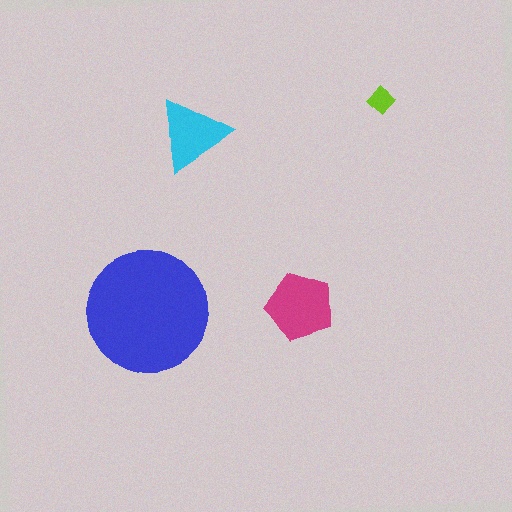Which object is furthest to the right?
The lime diamond is rightmost.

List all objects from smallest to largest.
The lime diamond, the cyan triangle, the magenta pentagon, the blue circle.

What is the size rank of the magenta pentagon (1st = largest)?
2nd.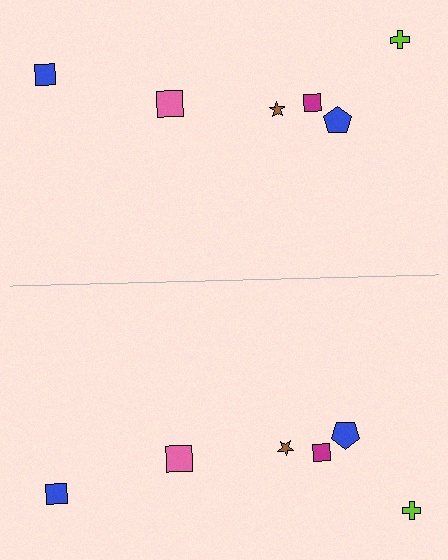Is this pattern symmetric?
Yes, this pattern has bilateral (reflection) symmetry.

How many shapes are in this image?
There are 12 shapes in this image.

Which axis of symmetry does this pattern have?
The pattern has a horizontal axis of symmetry running through the center of the image.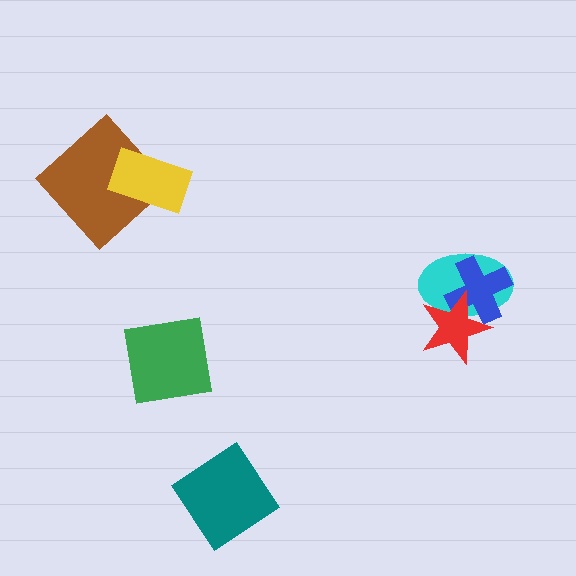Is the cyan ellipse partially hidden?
Yes, it is partially covered by another shape.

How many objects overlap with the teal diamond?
0 objects overlap with the teal diamond.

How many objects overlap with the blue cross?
2 objects overlap with the blue cross.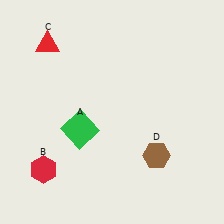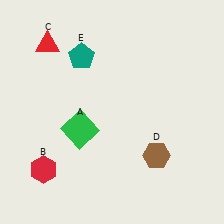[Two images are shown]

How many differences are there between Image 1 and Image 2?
There is 1 difference between the two images.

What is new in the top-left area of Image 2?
A teal pentagon (E) was added in the top-left area of Image 2.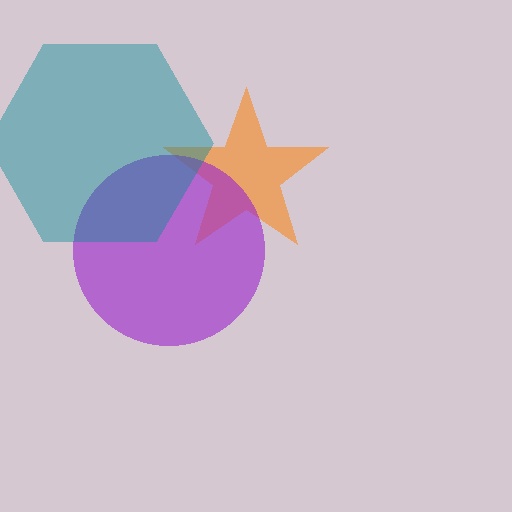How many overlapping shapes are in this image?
There are 3 overlapping shapes in the image.